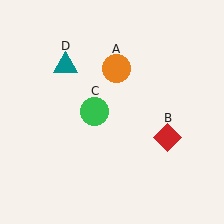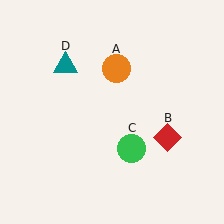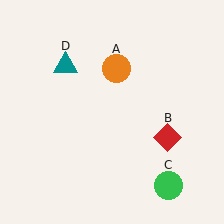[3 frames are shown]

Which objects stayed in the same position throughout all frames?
Orange circle (object A) and red diamond (object B) and teal triangle (object D) remained stationary.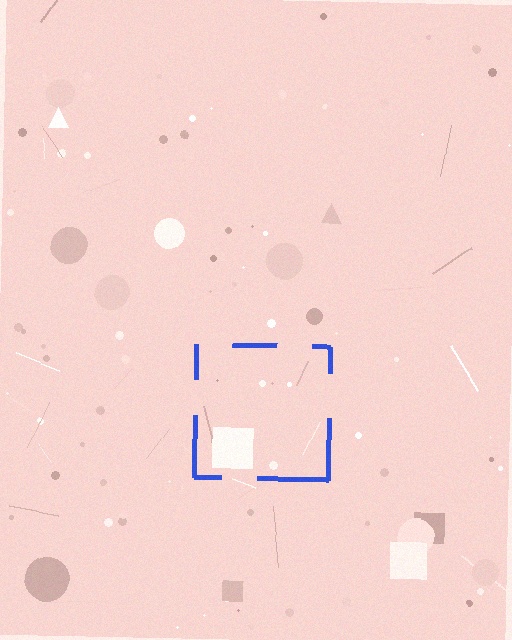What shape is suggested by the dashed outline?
The dashed outline suggests a square.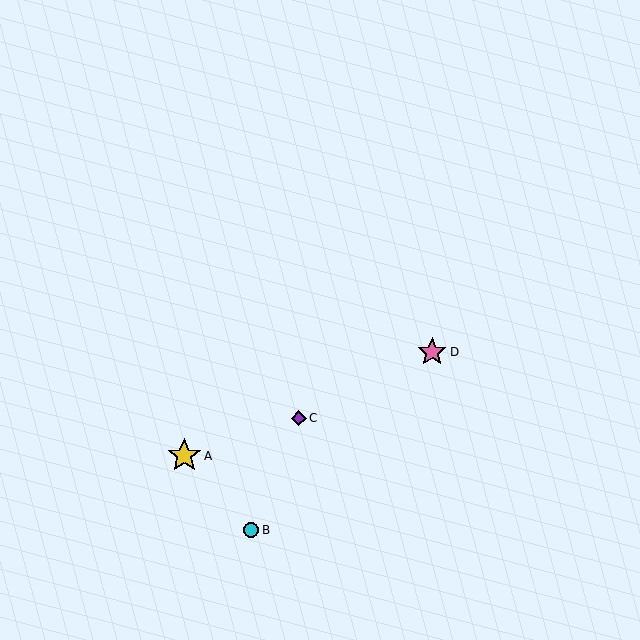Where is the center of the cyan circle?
The center of the cyan circle is at (251, 530).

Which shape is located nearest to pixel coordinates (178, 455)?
The yellow star (labeled A) at (184, 456) is nearest to that location.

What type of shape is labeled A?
Shape A is a yellow star.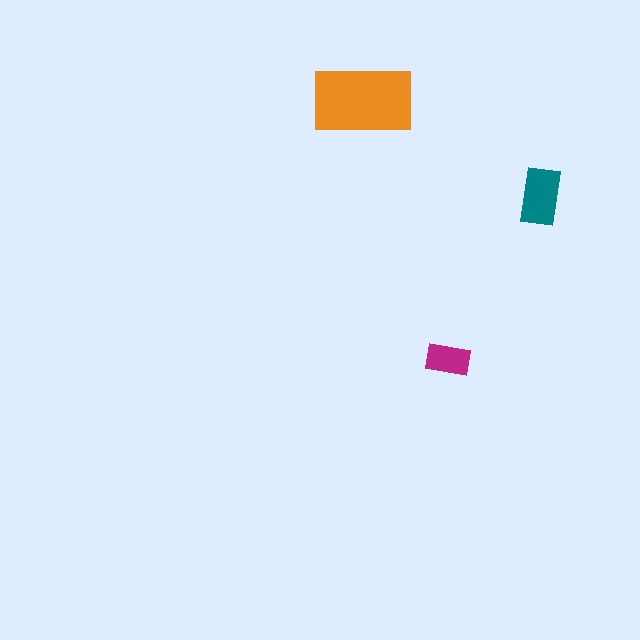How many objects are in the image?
There are 3 objects in the image.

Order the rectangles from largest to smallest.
the orange one, the teal one, the magenta one.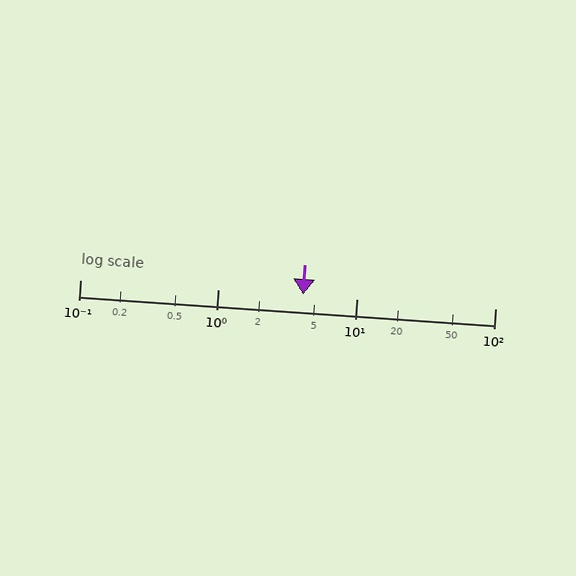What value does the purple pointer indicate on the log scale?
The pointer indicates approximately 4.1.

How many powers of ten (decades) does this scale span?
The scale spans 3 decades, from 0.1 to 100.